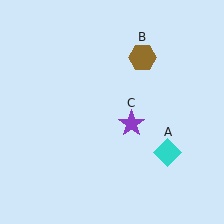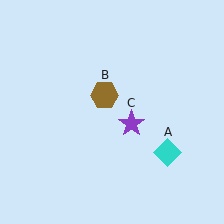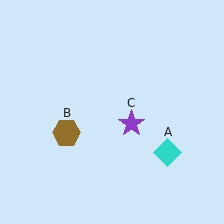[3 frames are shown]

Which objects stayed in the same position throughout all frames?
Cyan diamond (object A) and purple star (object C) remained stationary.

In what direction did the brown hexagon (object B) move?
The brown hexagon (object B) moved down and to the left.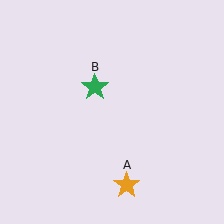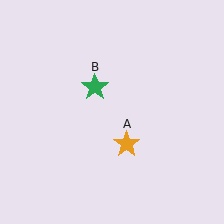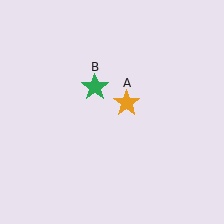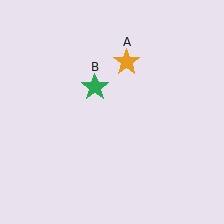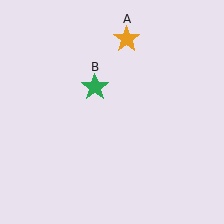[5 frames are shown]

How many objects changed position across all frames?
1 object changed position: orange star (object A).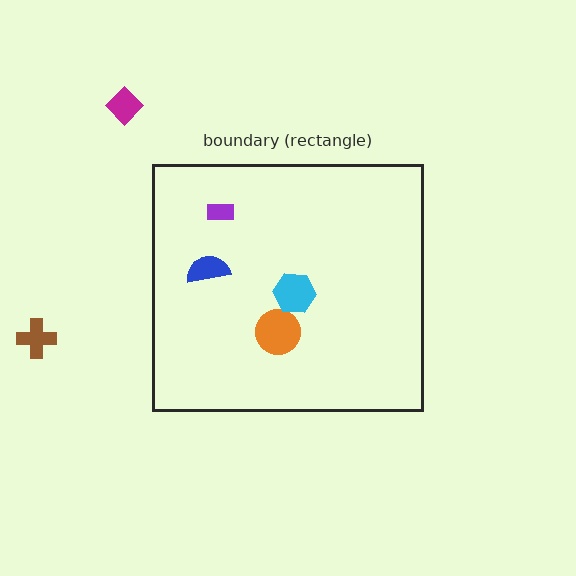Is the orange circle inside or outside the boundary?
Inside.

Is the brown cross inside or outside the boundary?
Outside.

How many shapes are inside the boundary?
4 inside, 2 outside.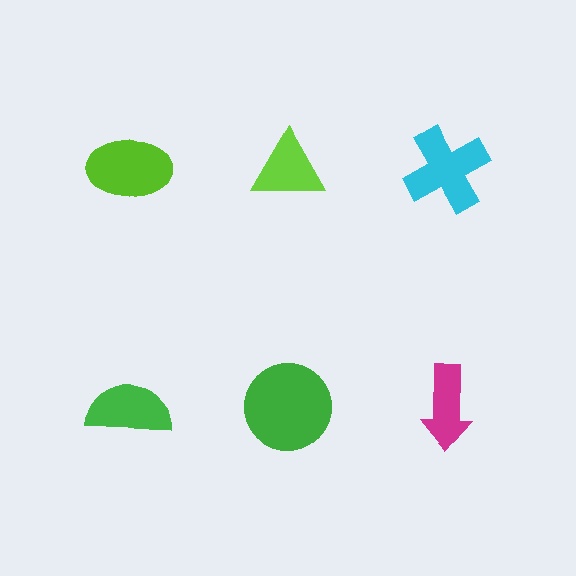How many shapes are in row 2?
3 shapes.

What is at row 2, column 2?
A green circle.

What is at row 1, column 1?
A lime ellipse.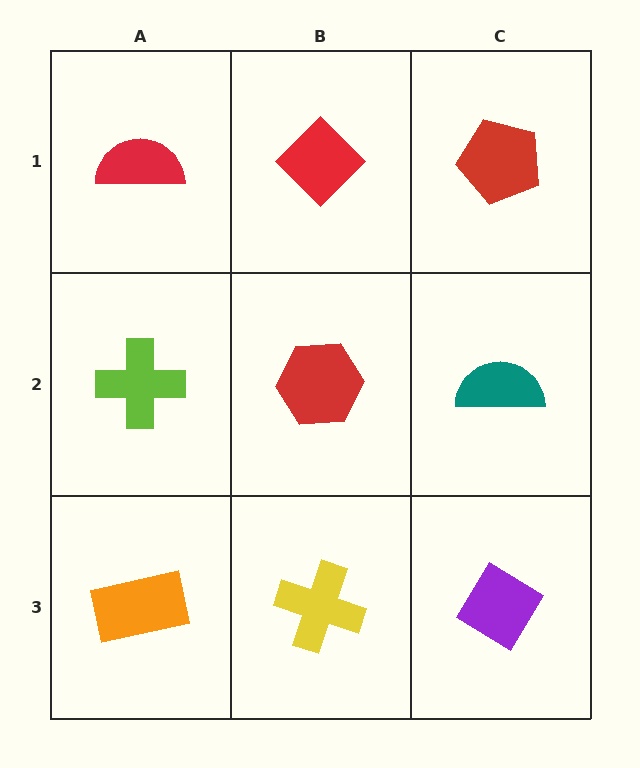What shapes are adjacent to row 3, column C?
A teal semicircle (row 2, column C), a yellow cross (row 3, column B).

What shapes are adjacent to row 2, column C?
A red pentagon (row 1, column C), a purple diamond (row 3, column C), a red hexagon (row 2, column B).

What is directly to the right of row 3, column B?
A purple diamond.